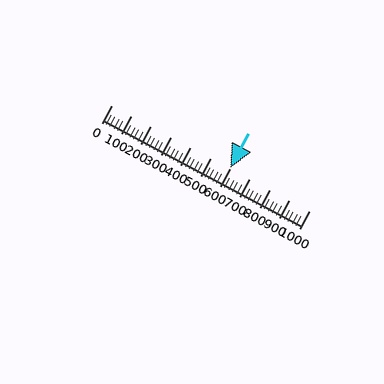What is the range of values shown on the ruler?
The ruler shows values from 0 to 1000.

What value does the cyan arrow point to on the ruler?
The cyan arrow points to approximately 599.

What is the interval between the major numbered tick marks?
The major tick marks are spaced 100 units apart.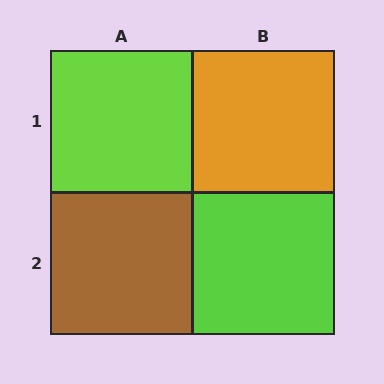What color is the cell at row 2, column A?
Brown.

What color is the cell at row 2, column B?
Lime.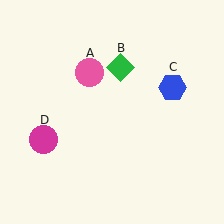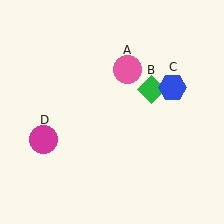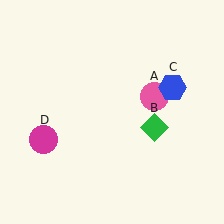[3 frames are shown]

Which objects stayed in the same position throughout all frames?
Blue hexagon (object C) and magenta circle (object D) remained stationary.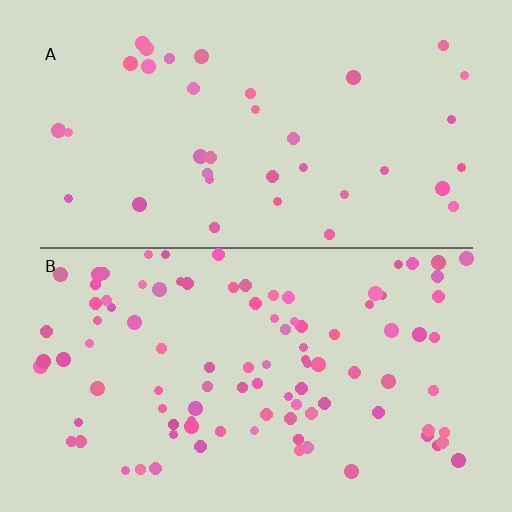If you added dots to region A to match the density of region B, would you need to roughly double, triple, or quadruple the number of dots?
Approximately triple.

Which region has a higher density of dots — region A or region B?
B (the bottom).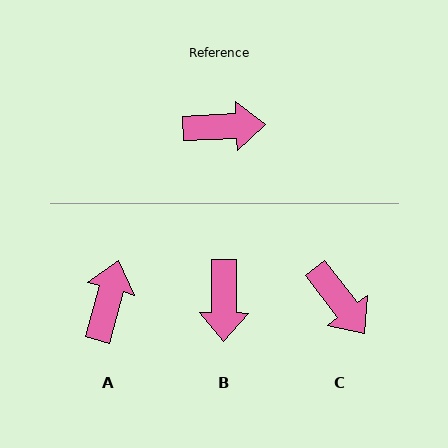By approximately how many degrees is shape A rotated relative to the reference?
Approximately 72 degrees counter-clockwise.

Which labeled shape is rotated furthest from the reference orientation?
B, about 93 degrees away.